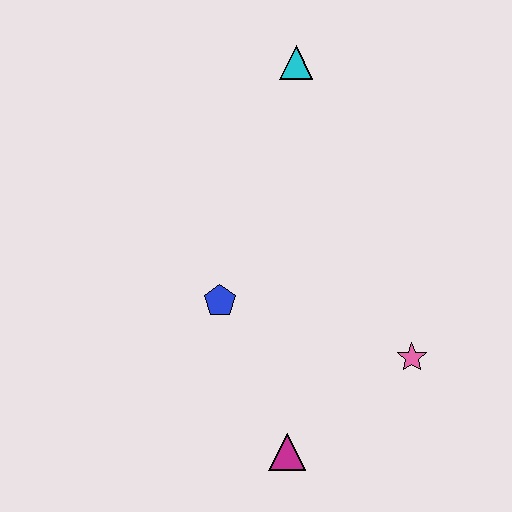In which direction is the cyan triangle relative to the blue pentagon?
The cyan triangle is above the blue pentagon.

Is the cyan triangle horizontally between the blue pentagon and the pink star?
Yes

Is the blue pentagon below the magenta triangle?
No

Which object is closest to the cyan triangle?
The blue pentagon is closest to the cyan triangle.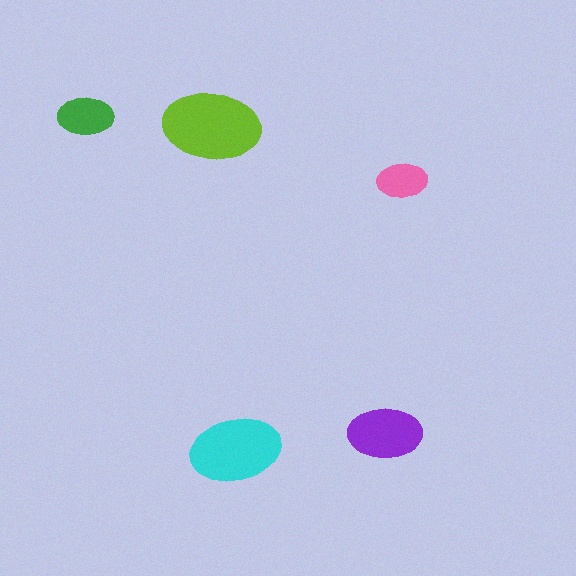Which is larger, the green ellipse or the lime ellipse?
The lime one.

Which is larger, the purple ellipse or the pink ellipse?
The purple one.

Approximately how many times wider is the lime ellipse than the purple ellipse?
About 1.5 times wider.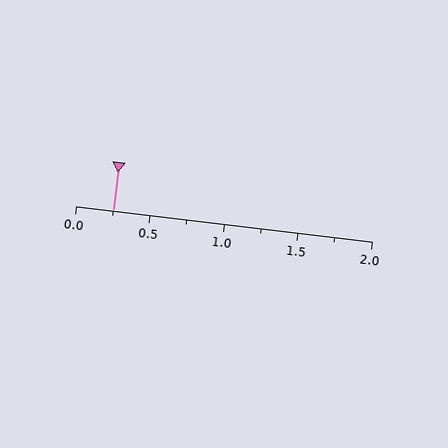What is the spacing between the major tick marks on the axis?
The major ticks are spaced 0.5 apart.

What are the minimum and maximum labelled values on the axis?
The axis runs from 0.0 to 2.0.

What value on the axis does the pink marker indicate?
The marker indicates approximately 0.25.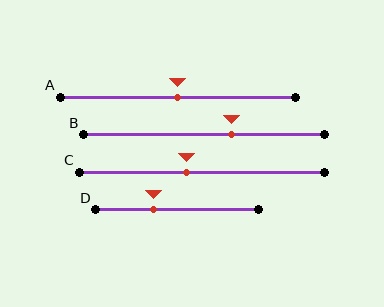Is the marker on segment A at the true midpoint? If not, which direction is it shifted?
Yes, the marker on segment A is at the true midpoint.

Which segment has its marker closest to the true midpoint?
Segment A has its marker closest to the true midpoint.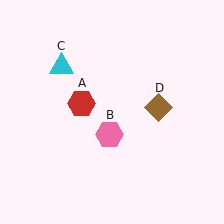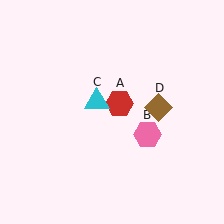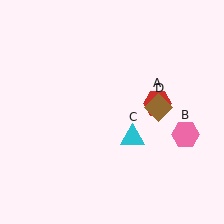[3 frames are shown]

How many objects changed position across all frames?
3 objects changed position: red hexagon (object A), pink hexagon (object B), cyan triangle (object C).